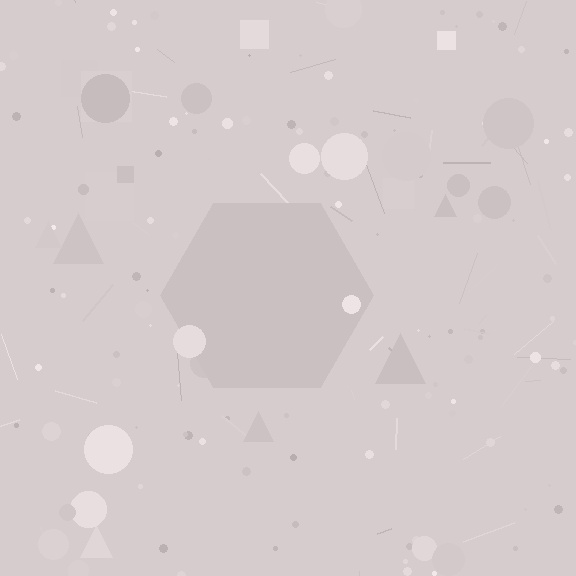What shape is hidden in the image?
A hexagon is hidden in the image.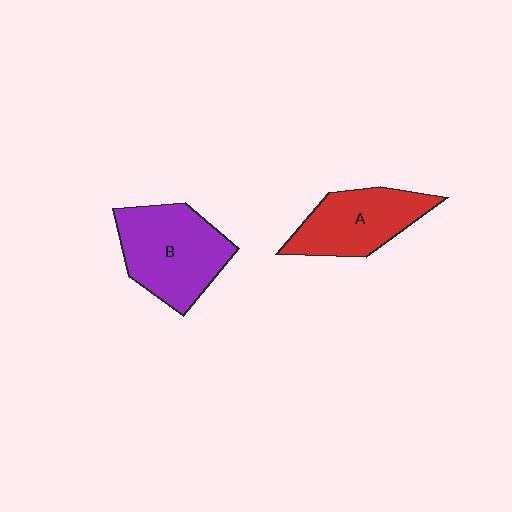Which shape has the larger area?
Shape B (purple).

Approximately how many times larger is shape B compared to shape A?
Approximately 1.2 times.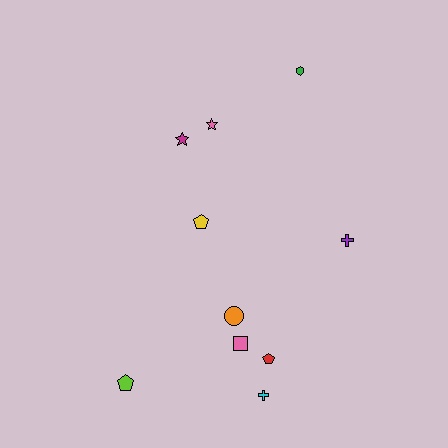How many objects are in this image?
There are 10 objects.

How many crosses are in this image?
There are 2 crosses.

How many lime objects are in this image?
There is 1 lime object.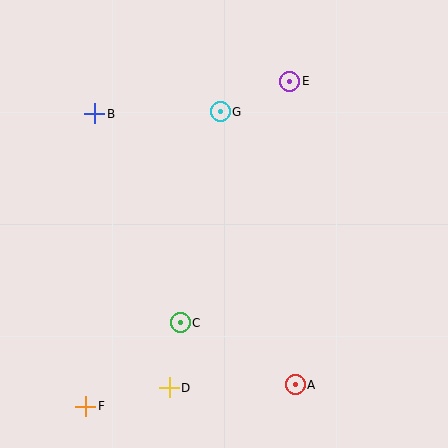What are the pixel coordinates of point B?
Point B is at (95, 114).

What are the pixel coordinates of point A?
Point A is at (295, 385).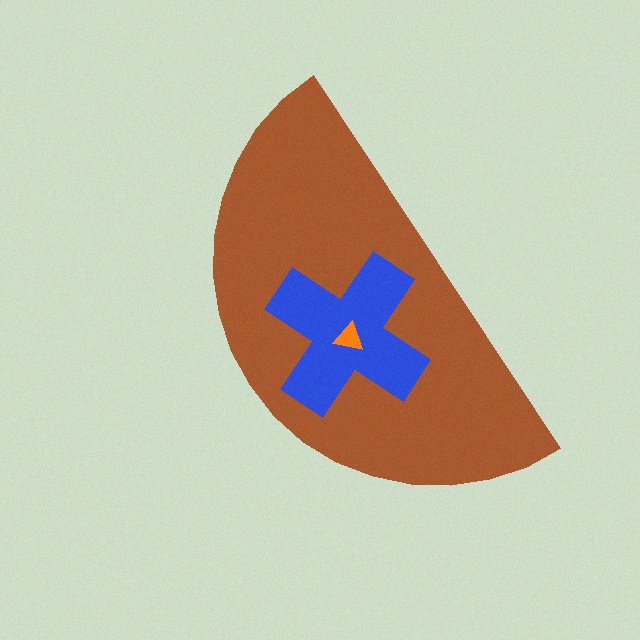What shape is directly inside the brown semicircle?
The blue cross.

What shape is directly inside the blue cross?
The orange triangle.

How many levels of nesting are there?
3.